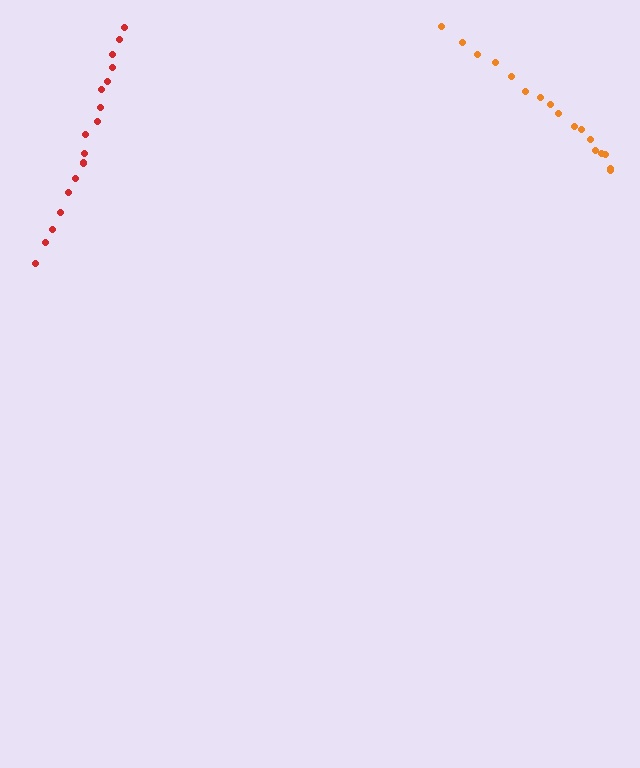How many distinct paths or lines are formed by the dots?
There are 2 distinct paths.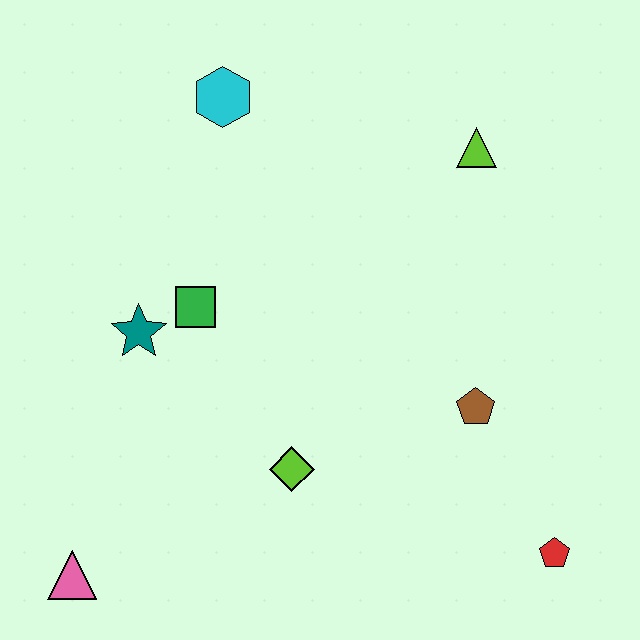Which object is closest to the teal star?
The green square is closest to the teal star.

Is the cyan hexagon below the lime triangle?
No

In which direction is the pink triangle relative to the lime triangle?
The pink triangle is below the lime triangle.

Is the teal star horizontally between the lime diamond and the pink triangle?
Yes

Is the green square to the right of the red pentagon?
No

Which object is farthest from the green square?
The red pentagon is farthest from the green square.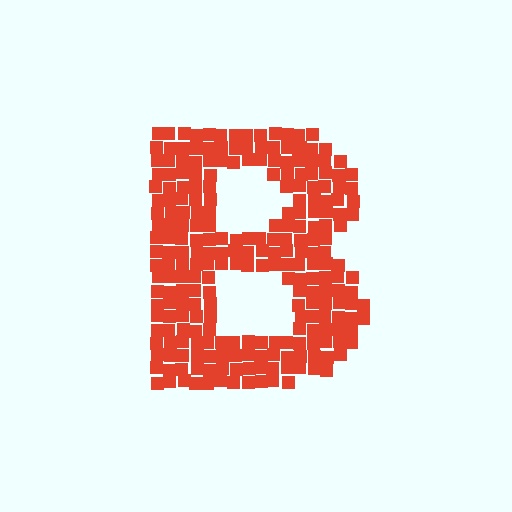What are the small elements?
The small elements are squares.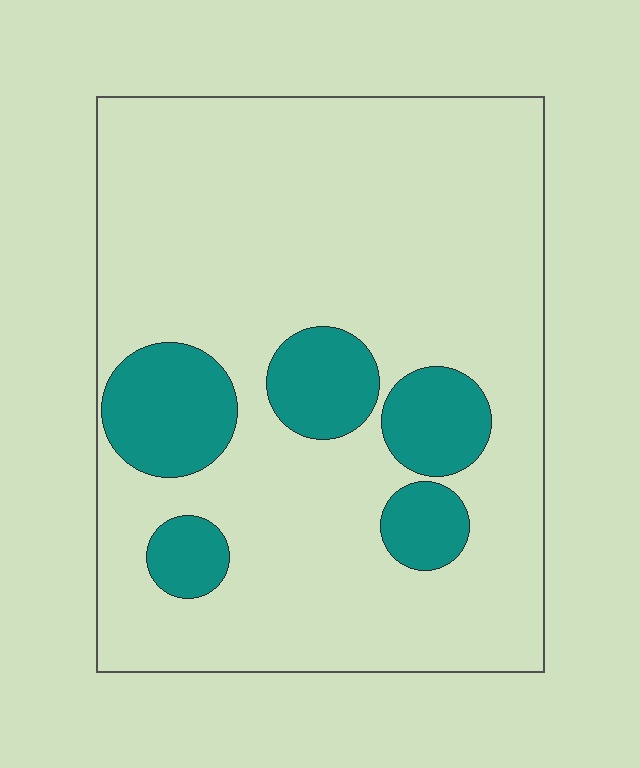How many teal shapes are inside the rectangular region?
5.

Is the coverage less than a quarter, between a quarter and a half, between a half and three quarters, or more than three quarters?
Less than a quarter.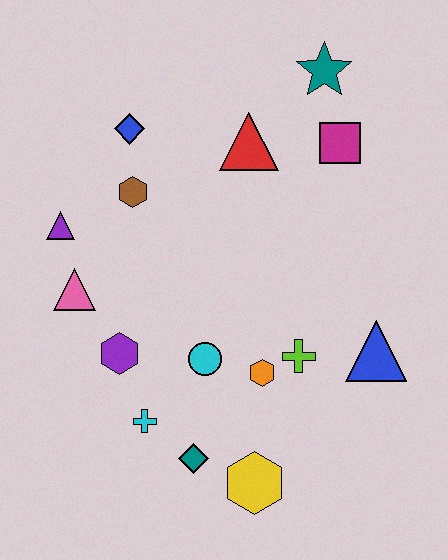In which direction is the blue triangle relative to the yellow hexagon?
The blue triangle is above the yellow hexagon.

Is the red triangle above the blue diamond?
No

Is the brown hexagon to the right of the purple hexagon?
Yes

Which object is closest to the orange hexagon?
The lime cross is closest to the orange hexagon.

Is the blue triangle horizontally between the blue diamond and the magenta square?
No